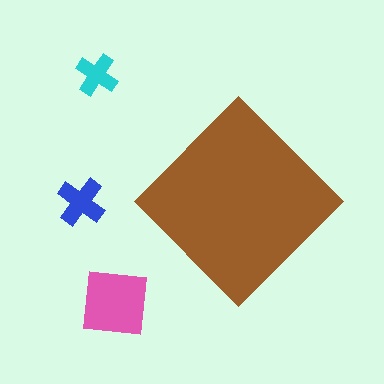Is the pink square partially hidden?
No, the pink square is fully visible.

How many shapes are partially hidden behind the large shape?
0 shapes are partially hidden.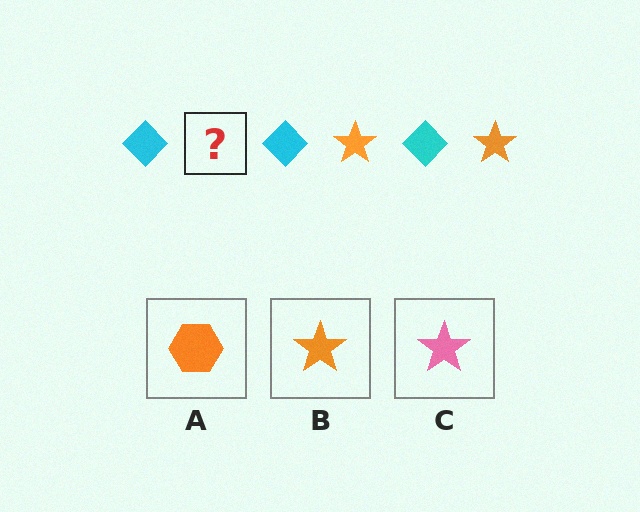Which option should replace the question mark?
Option B.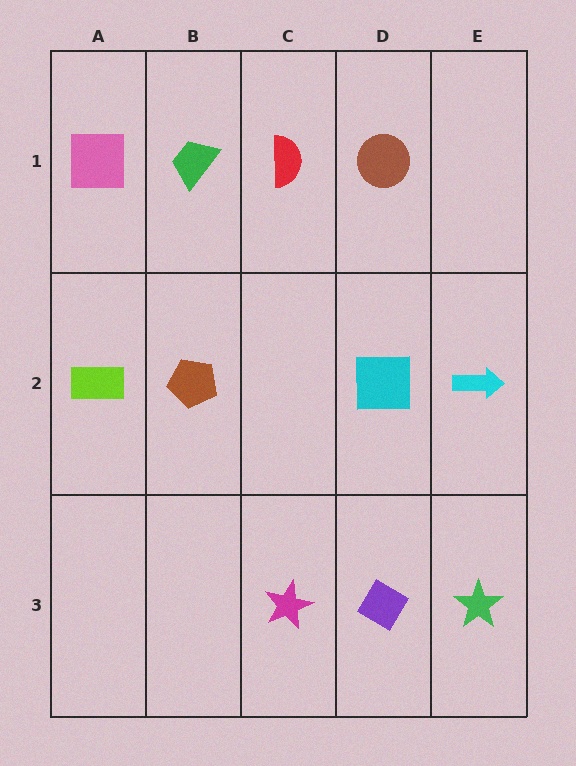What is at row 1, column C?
A red semicircle.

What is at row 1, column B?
A green trapezoid.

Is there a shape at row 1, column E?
No, that cell is empty.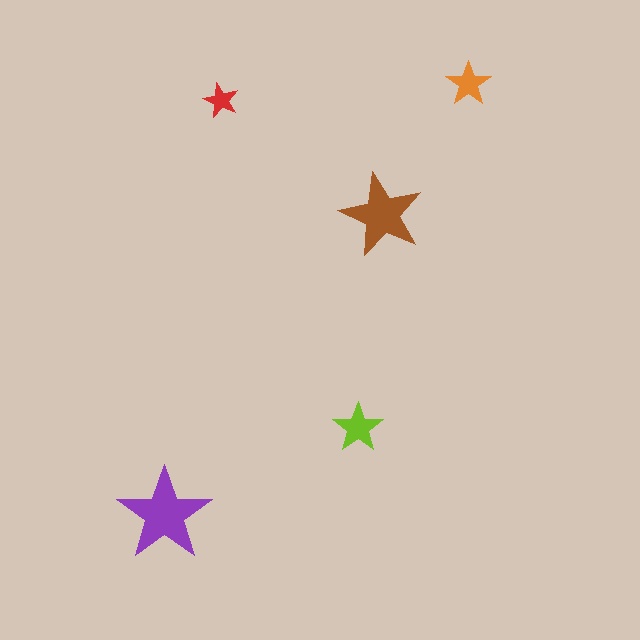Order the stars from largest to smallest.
the purple one, the brown one, the lime one, the orange one, the red one.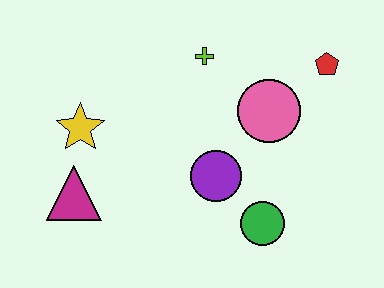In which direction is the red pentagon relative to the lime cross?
The red pentagon is to the right of the lime cross.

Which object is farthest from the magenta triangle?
The red pentagon is farthest from the magenta triangle.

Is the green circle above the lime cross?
No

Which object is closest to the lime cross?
The pink circle is closest to the lime cross.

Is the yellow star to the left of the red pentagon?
Yes